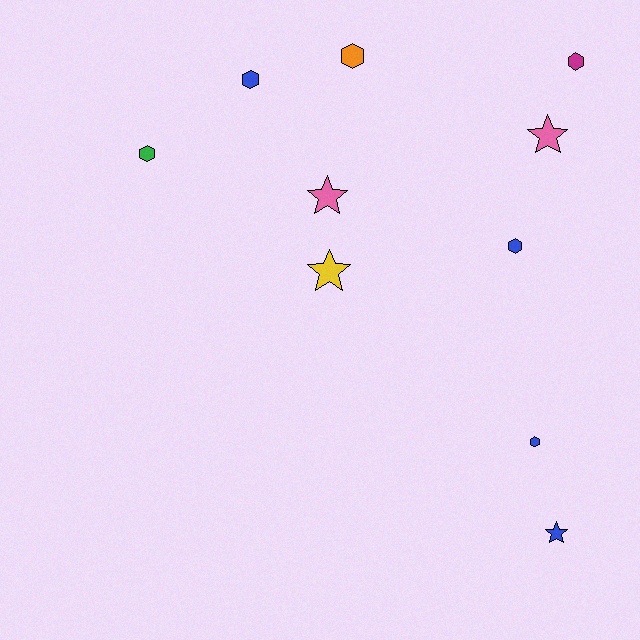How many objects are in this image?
There are 10 objects.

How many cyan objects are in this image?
There are no cyan objects.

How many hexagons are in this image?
There are 6 hexagons.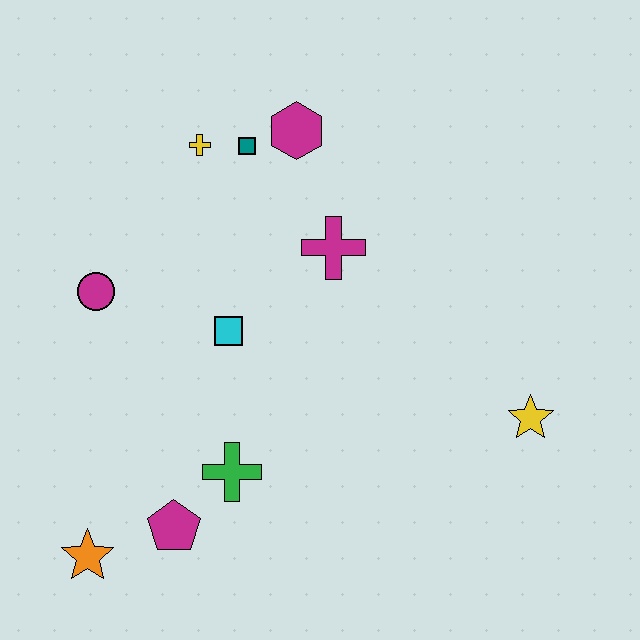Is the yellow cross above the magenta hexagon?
No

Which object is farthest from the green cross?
The magenta hexagon is farthest from the green cross.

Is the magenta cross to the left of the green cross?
No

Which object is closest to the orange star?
The magenta pentagon is closest to the orange star.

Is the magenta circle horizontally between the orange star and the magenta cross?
Yes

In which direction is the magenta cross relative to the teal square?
The magenta cross is below the teal square.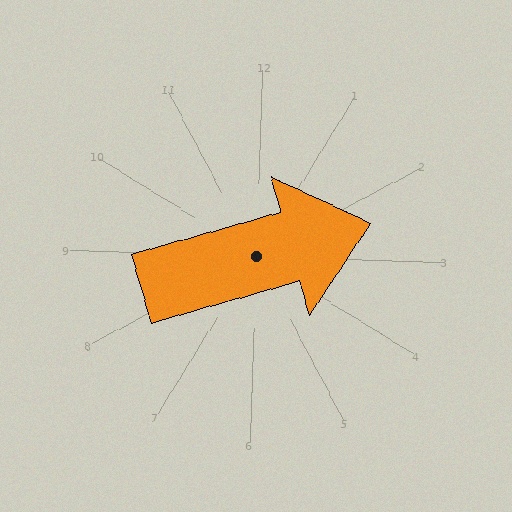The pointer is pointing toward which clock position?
Roughly 2 o'clock.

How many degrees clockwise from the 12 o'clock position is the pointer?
Approximately 72 degrees.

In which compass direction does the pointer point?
East.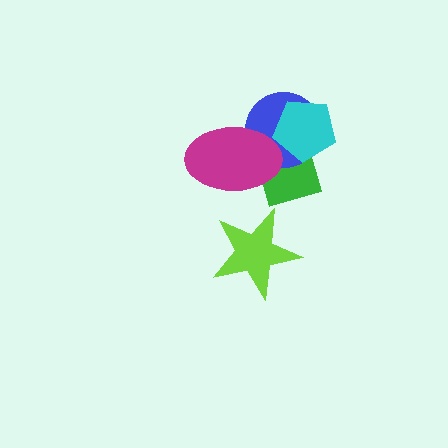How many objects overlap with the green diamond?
3 objects overlap with the green diamond.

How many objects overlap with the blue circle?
3 objects overlap with the blue circle.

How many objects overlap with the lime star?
0 objects overlap with the lime star.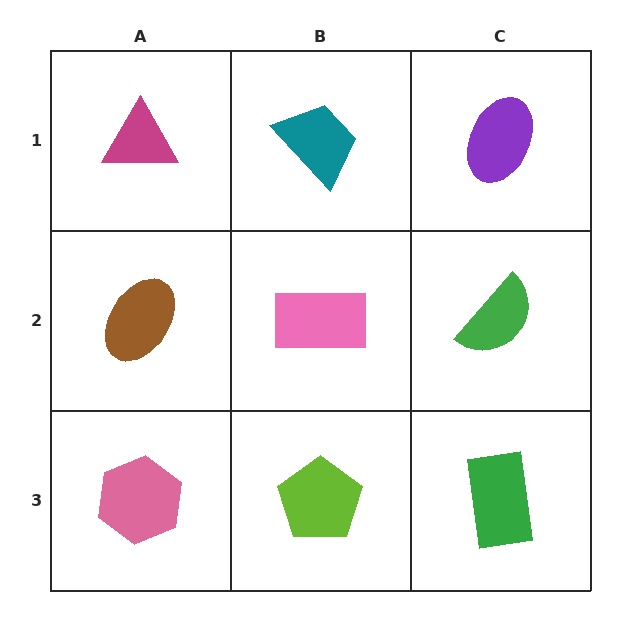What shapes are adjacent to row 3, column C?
A green semicircle (row 2, column C), a lime pentagon (row 3, column B).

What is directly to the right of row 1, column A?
A teal trapezoid.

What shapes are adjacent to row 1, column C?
A green semicircle (row 2, column C), a teal trapezoid (row 1, column B).